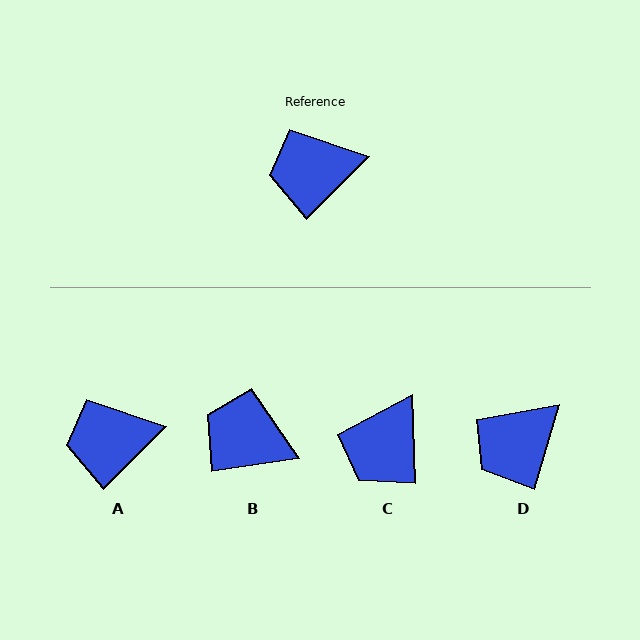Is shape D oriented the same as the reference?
No, it is off by about 29 degrees.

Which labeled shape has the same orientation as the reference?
A.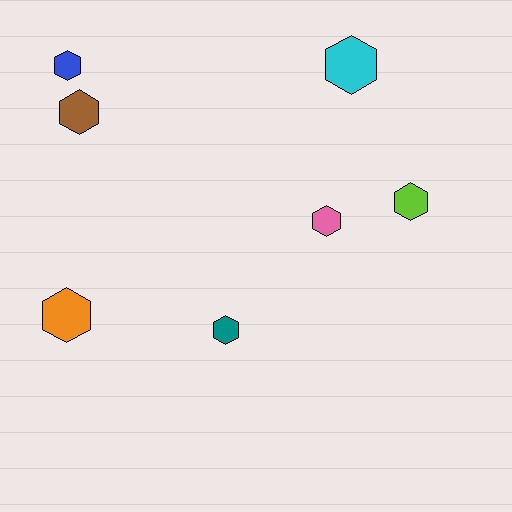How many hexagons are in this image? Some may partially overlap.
There are 7 hexagons.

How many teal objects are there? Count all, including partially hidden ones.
There is 1 teal object.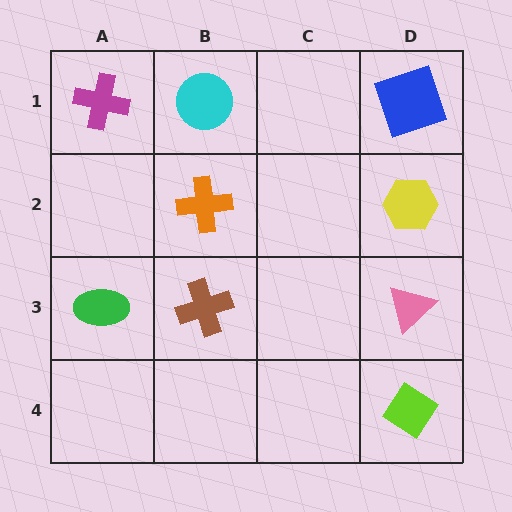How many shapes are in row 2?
2 shapes.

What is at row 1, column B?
A cyan circle.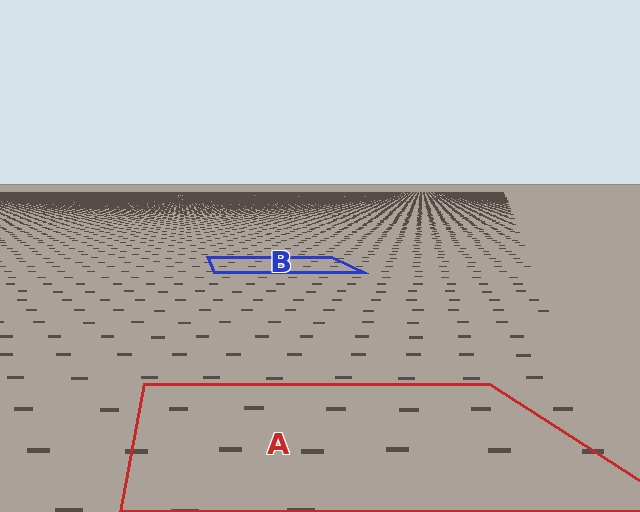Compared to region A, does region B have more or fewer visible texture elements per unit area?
Region B has more texture elements per unit area — they are packed more densely because it is farther away.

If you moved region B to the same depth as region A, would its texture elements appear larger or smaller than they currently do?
They would appear larger. At a closer depth, the same texture elements are projected at a bigger on-screen size.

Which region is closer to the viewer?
Region A is closer. The texture elements there are larger and more spread out.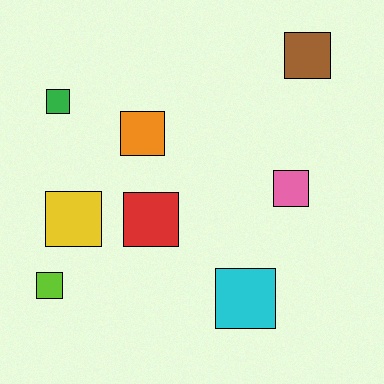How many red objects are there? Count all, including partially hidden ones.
There is 1 red object.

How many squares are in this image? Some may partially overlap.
There are 8 squares.